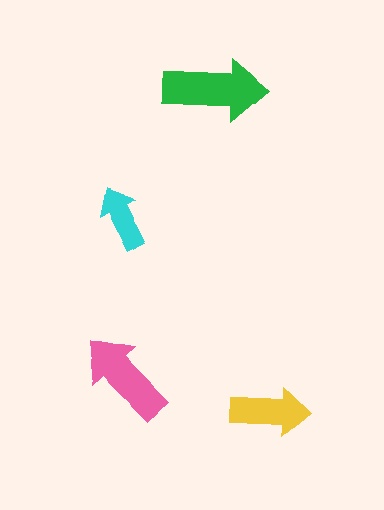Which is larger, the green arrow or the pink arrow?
The green one.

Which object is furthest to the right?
The yellow arrow is rightmost.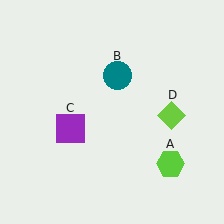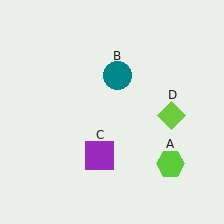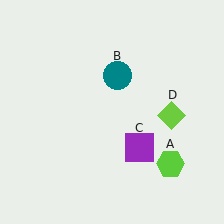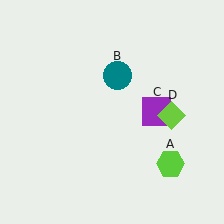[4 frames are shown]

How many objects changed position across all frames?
1 object changed position: purple square (object C).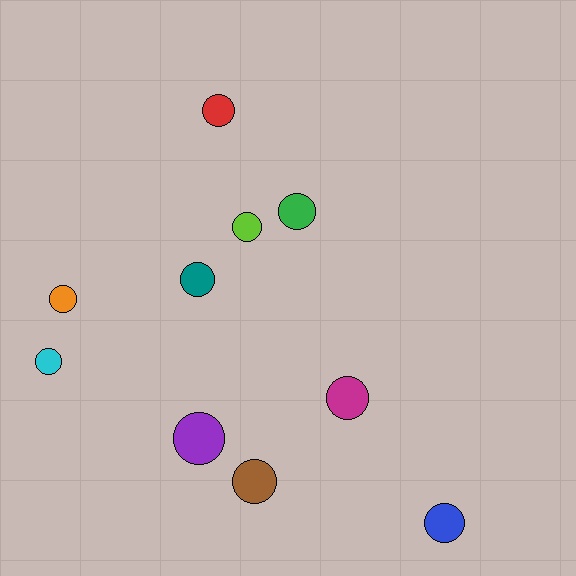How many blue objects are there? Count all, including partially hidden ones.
There is 1 blue object.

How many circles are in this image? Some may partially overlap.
There are 10 circles.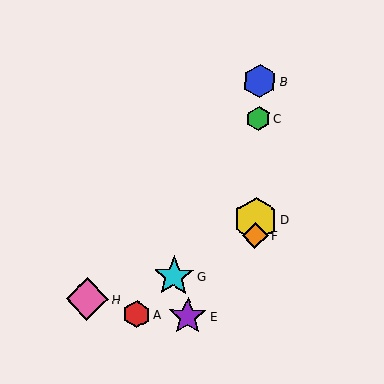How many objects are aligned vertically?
4 objects (B, C, D, F) are aligned vertically.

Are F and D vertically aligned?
Yes, both are at x≈255.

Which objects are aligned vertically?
Objects B, C, D, F are aligned vertically.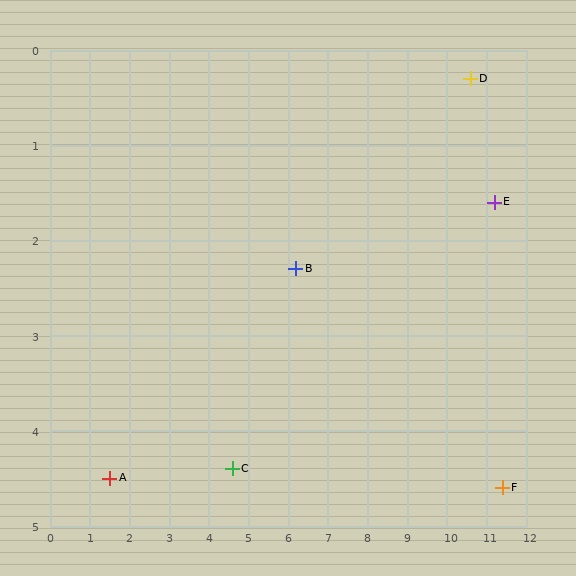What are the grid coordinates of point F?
Point F is at approximately (11.4, 4.6).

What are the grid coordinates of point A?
Point A is at approximately (1.5, 4.5).